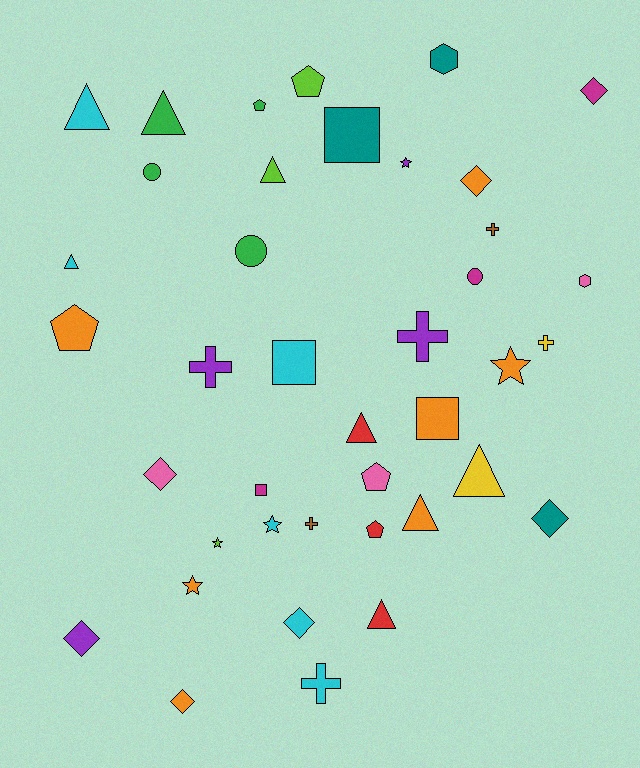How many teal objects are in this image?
There are 3 teal objects.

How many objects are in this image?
There are 40 objects.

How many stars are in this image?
There are 5 stars.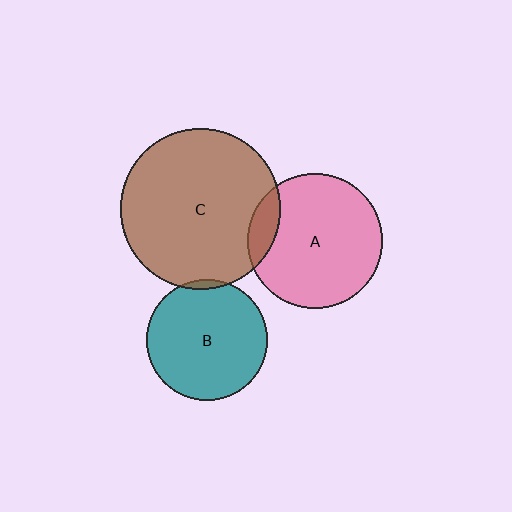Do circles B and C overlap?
Yes.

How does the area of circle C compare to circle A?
Approximately 1.4 times.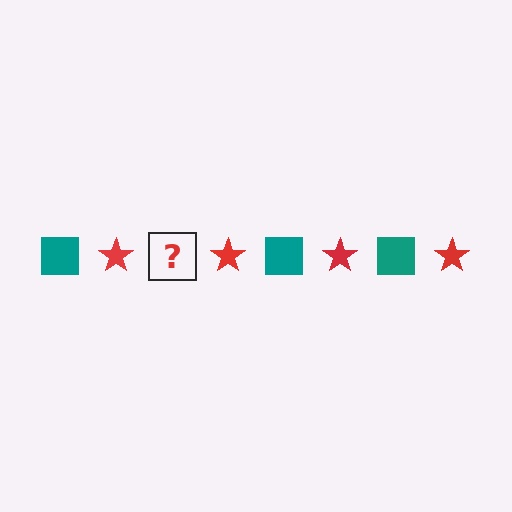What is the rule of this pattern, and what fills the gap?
The rule is that the pattern alternates between teal square and red star. The gap should be filled with a teal square.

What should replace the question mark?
The question mark should be replaced with a teal square.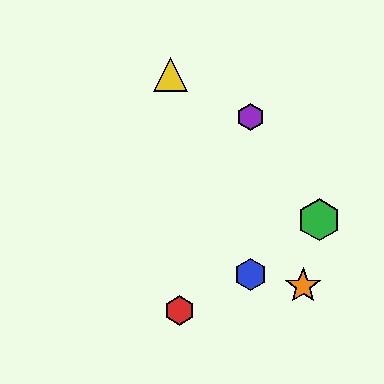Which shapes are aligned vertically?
The blue hexagon, the purple hexagon are aligned vertically.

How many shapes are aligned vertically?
2 shapes (the blue hexagon, the purple hexagon) are aligned vertically.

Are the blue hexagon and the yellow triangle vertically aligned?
No, the blue hexagon is at x≈251 and the yellow triangle is at x≈170.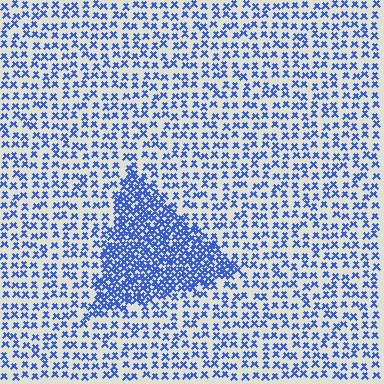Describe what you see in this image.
The image contains small blue elements arranged at two different densities. A triangle-shaped region is visible where the elements are more densely packed than the surrounding area.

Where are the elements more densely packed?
The elements are more densely packed inside the triangle boundary.